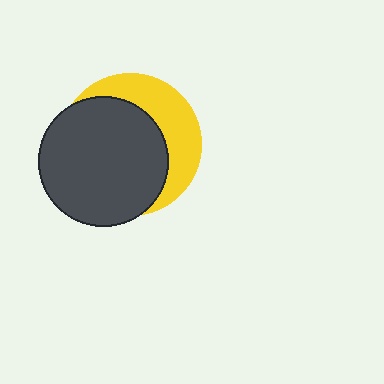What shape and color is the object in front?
The object in front is a dark gray circle.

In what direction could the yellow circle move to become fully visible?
The yellow circle could move toward the upper-right. That would shift it out from behind the dark gray circle entirely.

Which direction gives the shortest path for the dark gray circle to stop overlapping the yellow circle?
Moving toward the lower-left gives the shortest separation.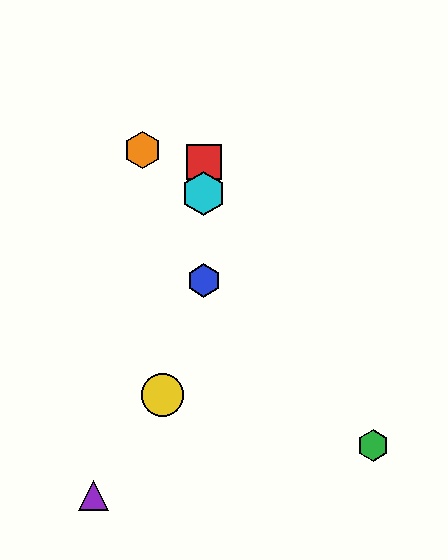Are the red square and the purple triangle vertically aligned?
No, the red square is at x≈204 and the purple triangle is at x≈94.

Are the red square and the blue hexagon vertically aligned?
Yes, both are at x≈204.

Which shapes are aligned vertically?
The red square, the blue hexagon, the cyan hexagon are aligned vertically.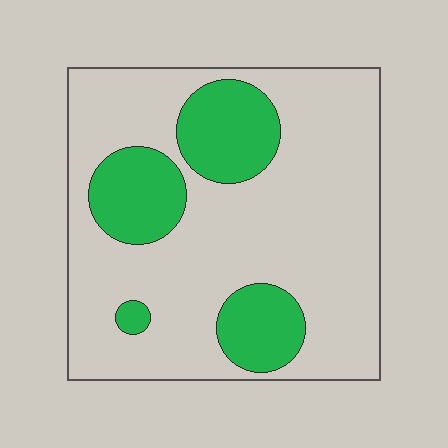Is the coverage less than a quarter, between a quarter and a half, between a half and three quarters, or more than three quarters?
Less than a quarter.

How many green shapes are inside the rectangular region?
4.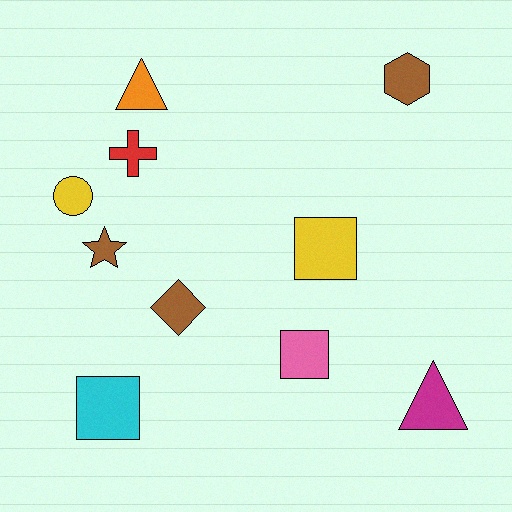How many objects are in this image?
There are 10 objects.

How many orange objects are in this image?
There is 1 orange object.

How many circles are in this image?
There is 1 circle.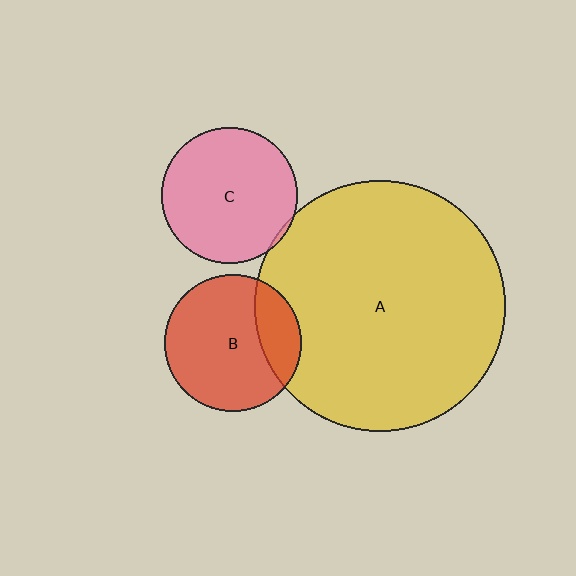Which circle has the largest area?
Circle A (yellow).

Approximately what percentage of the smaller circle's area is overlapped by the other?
Approximately 20%.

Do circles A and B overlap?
Yes.